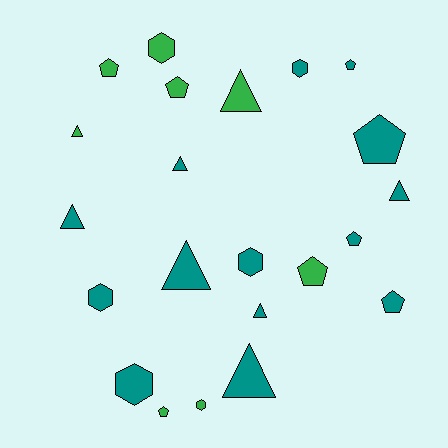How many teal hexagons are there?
There are 4 teal hexagons.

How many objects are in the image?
There are 22 objects.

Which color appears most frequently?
Teal, with 14 objects.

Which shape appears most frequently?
Triangle, with 8 objects.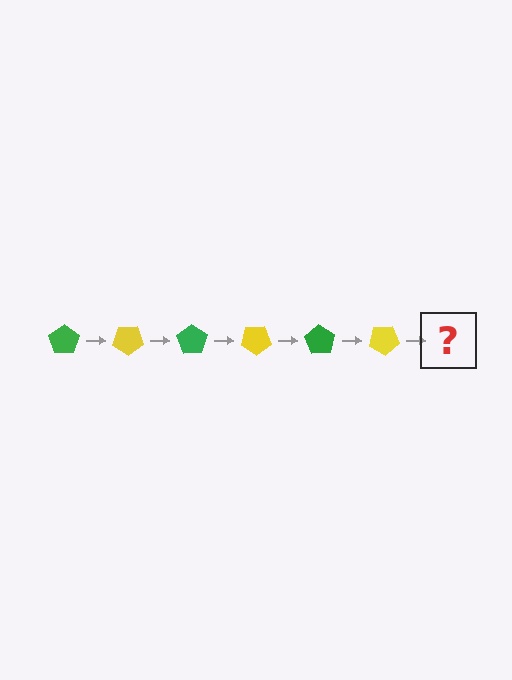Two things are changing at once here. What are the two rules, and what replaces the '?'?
The two rules are that it rotates 35 degrees each step and the color cycles through green and yellow. The '?' should be a green pentagon, rotated 210 degrees from the start.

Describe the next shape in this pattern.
It should be a green pentagon, rotated 210 degrees from the start.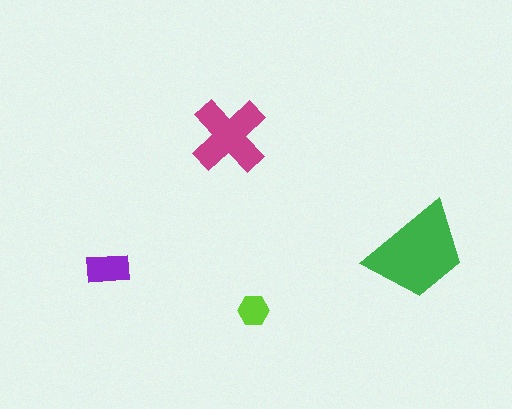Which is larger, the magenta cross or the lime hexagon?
The magenta cross.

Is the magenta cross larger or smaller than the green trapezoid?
Smaller.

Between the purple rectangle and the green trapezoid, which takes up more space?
The green trapezoid.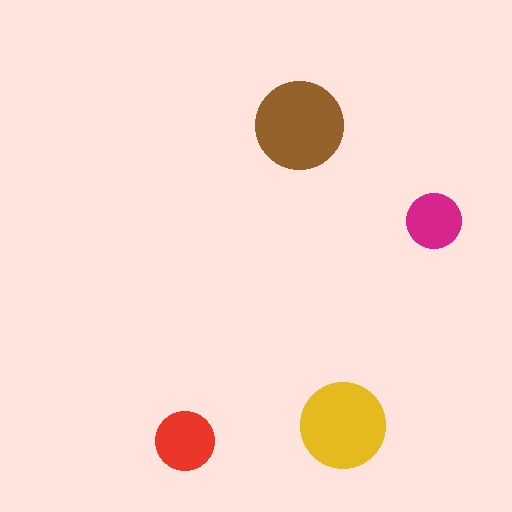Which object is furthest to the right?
The magenta circle is rightmost.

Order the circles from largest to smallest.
the brown one, the yellow one, the red one, the magenta one.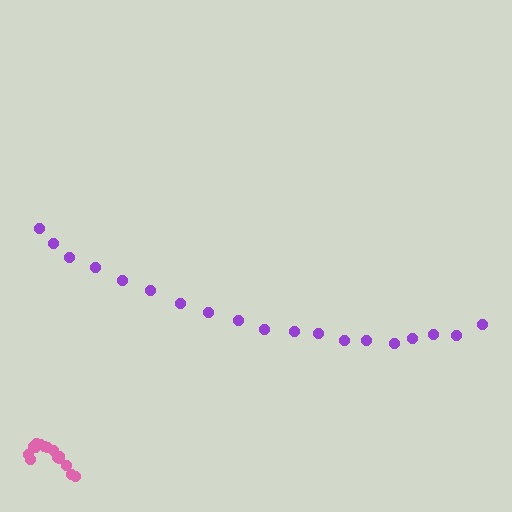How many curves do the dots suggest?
There are 2 distinct paths.